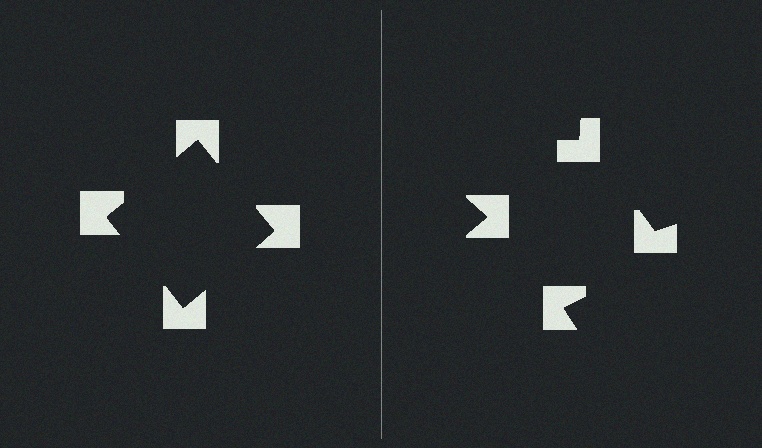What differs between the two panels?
The notched squares are positioned identically on both sides; only the wedge orientations differ. On the left they align to a square; on the right they are misaligned.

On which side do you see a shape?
An illusory square appears on the left side. On the right side the wedge cuts are rotated, so no coherent shape forms.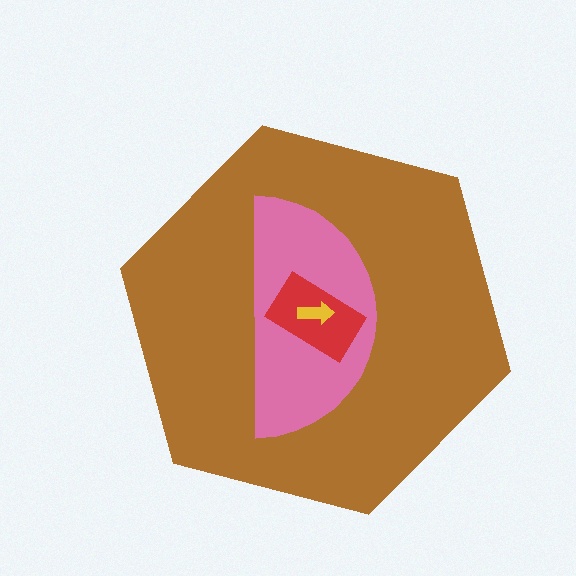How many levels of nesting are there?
4.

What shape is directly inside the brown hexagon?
The pink semicircle.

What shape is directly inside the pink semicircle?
The red rectangle.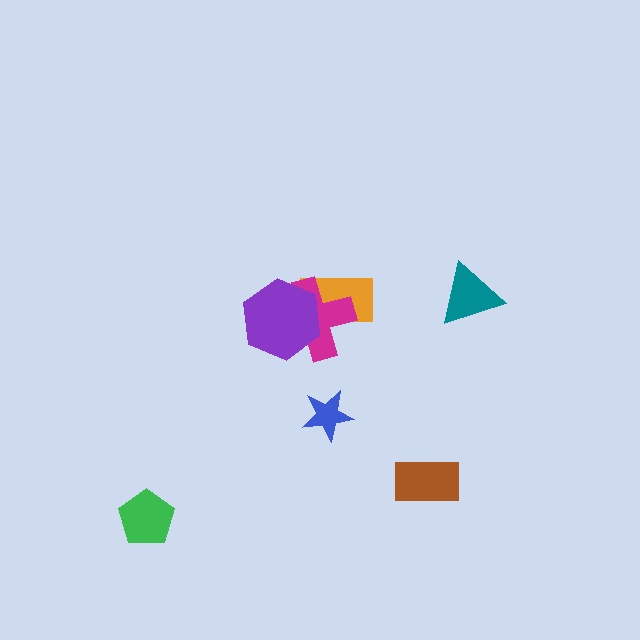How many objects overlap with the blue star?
0 objects overlap with the blue star.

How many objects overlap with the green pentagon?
0 objects overlap with the green pentagon.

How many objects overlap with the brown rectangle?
0 objects overlap with the brown rectangle.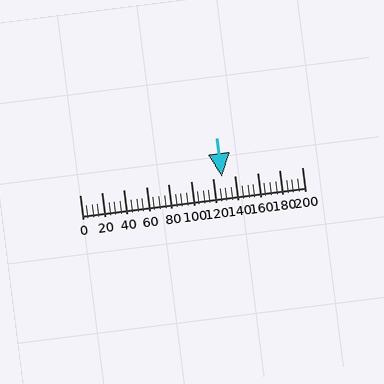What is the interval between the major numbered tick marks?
The major tick marks are spaced 20 units apart.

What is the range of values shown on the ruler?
The ruler shows values from 0 to 200.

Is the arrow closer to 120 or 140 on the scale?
The arrow is closer to 120.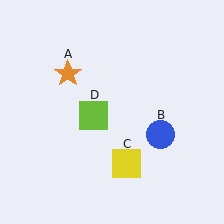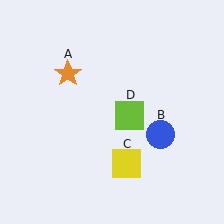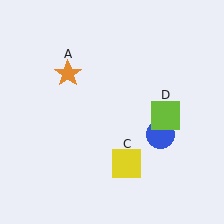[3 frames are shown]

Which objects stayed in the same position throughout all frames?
Orange star (object A) and blue circle (object B) and yellow square (object C) remained stationary.